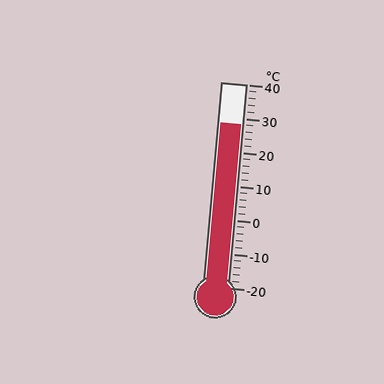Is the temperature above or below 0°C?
The temperature is above 0°C.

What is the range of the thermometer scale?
The thermometer scale ranges from -20°C to 40°C.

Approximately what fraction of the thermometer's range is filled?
The thermometer is filled to approximately 80% of its range.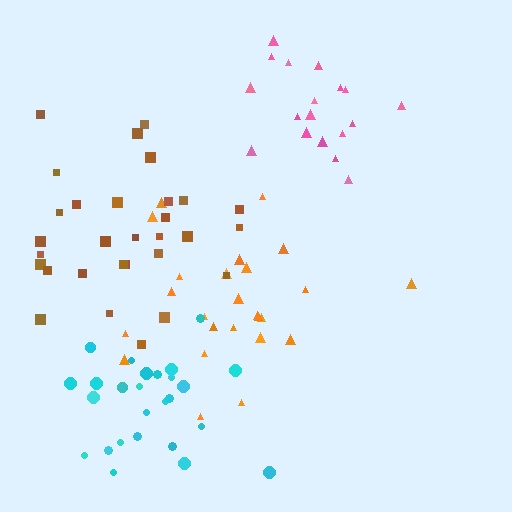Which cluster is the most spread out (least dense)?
Brown.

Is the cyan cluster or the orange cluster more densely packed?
Orange.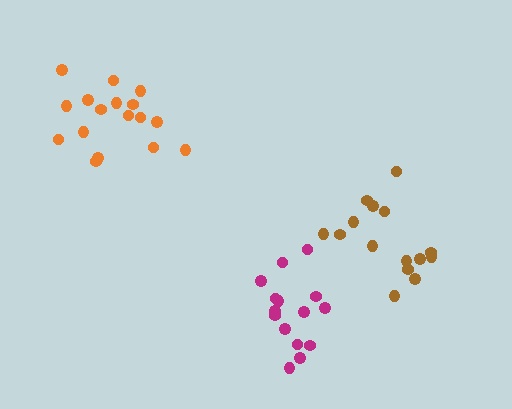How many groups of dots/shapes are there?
There are 3 groups.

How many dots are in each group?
Group 1: 15 dots, Group 2: 17 dots, Group 3: 15 dots (47 total).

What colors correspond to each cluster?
The clusters are colored: brown, orange, magenta.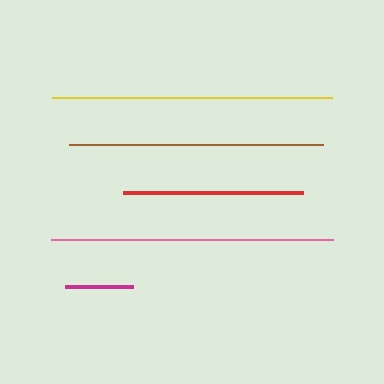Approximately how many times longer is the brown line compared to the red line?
The brown line is approximately 1.4 times the length of the red line.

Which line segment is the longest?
The pink line is the longest at approximately 282 pixels.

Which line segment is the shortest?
The magenta line is the shortest at approximately 68 pixels.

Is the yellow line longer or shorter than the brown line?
The yellow line is longer than the brown line.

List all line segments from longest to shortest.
From longest to shortest: pink, yellow, brown, red, magenta.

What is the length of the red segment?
The red segment is approximately 181 pixels long.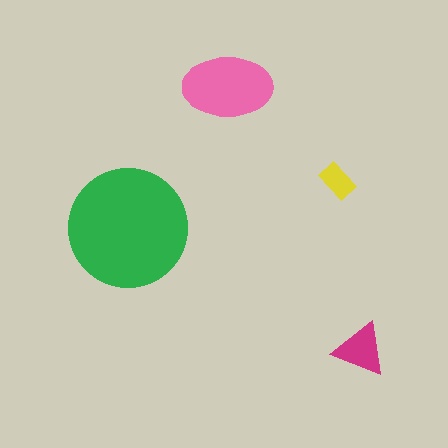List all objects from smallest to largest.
The yellow rectangle, the magenta triangle, the pink ellipse, the green circle.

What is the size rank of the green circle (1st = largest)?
1st.